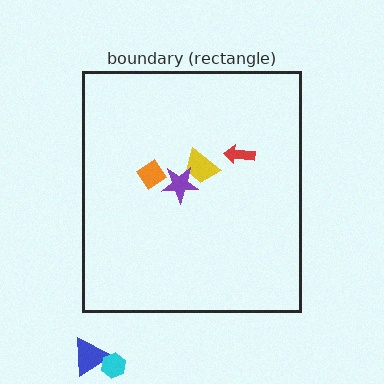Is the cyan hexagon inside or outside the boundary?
Outside.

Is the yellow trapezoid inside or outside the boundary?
Inside.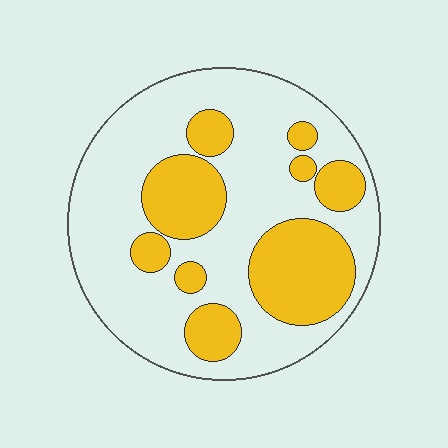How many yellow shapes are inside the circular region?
9.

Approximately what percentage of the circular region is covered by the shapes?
Approximately 30%.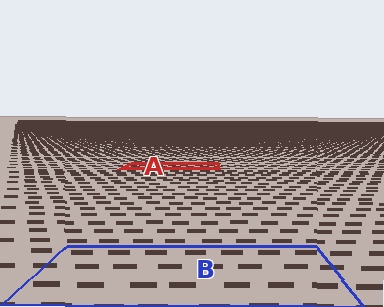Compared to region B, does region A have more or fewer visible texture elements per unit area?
Region A has more texture elements per unit area — they are packed more densely because it is farther away.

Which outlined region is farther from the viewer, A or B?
Region A is farther from the viewer — the texture elements inside it appear smaller and more densely packed.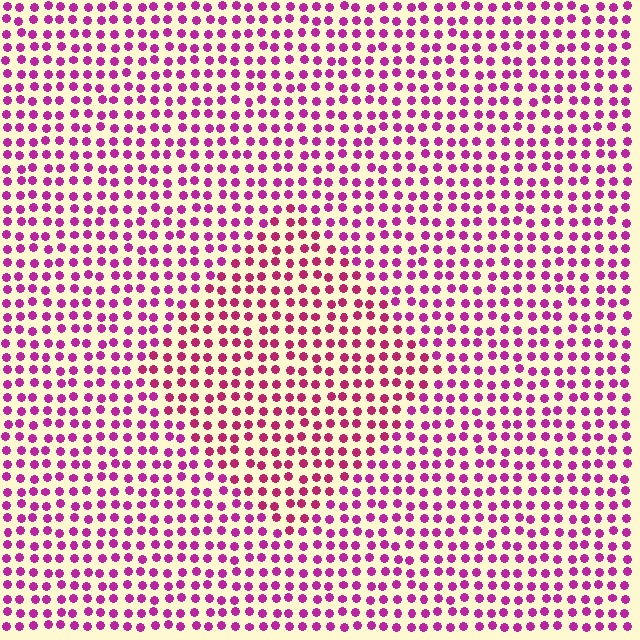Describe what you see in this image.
The image is filled with small magenta elements in a uniform arrangement. A diamond-shaped region is visible where the elements are tinted to a slightly different hue, forming a subtle color boundary.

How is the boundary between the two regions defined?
The boundary is defined purely by a slight shift in hue (about 21 degrees). Spacing, size, and orientation are identical on both sides.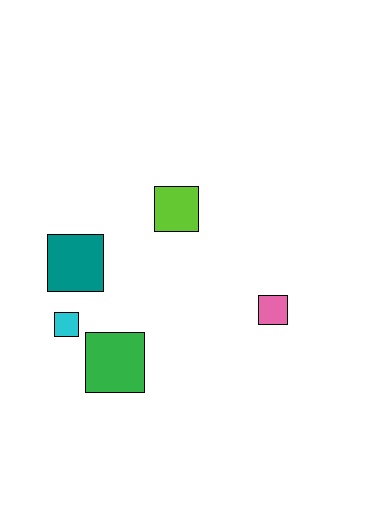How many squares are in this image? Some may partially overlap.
There are 5 squares.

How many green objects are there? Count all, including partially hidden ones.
There is 1 green object.